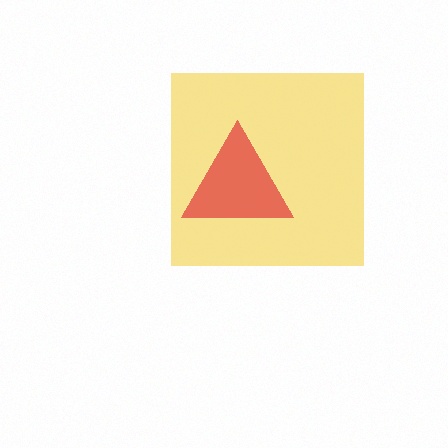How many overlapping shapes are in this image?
There are 2 overlapping shapes in the image.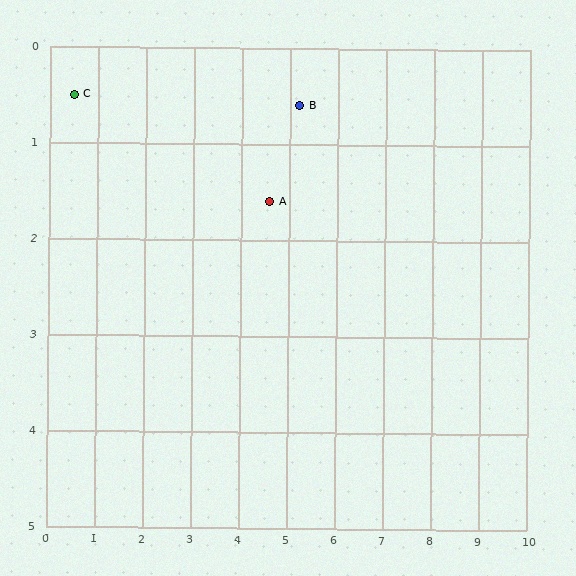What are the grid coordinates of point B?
Point B is at approximately (5.2, 0.6).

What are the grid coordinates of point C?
Point C is at approximately (0.5, 0.5).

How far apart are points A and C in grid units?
Points A and C are about 4.2 grid units apart.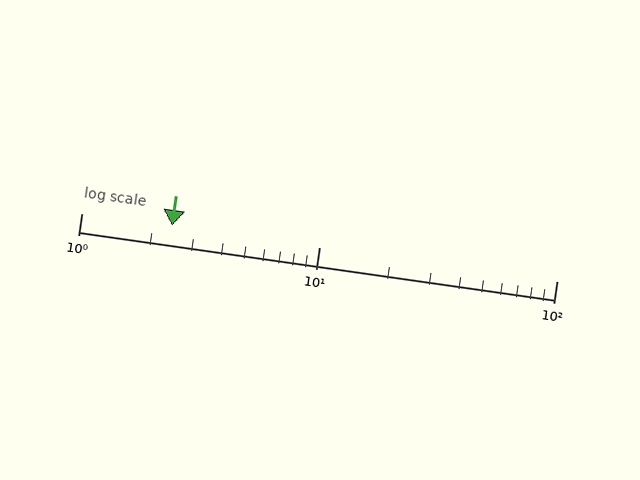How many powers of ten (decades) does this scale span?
The scale spans 2 decades, from 1 to 100.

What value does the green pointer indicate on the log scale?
The pointer indicates approximately 2.4.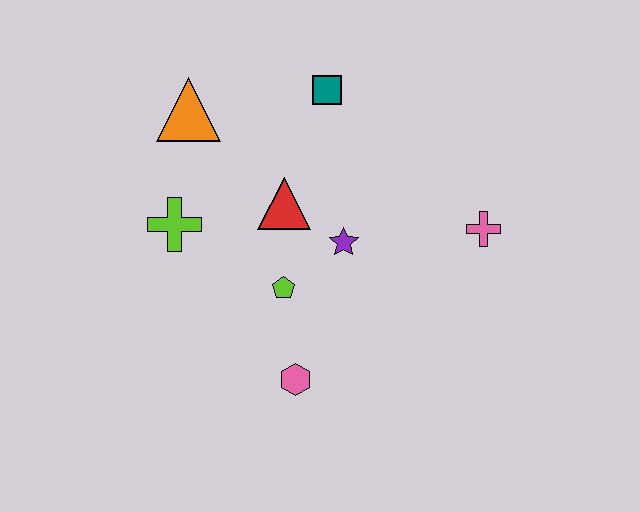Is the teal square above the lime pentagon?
Yes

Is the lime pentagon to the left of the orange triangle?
No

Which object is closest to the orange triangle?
The lime cross is closest to the orange triangle.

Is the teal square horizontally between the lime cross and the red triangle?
No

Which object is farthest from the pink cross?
The orange triangle is farthest from the pink cross.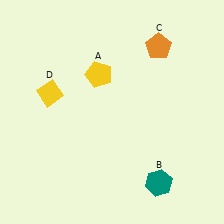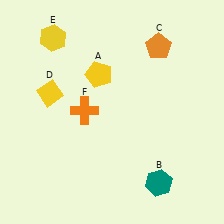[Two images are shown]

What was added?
A yellow hexagon (E), an orange cross (F) were added in Image 2.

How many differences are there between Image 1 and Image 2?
There are 2 differences between the two images.